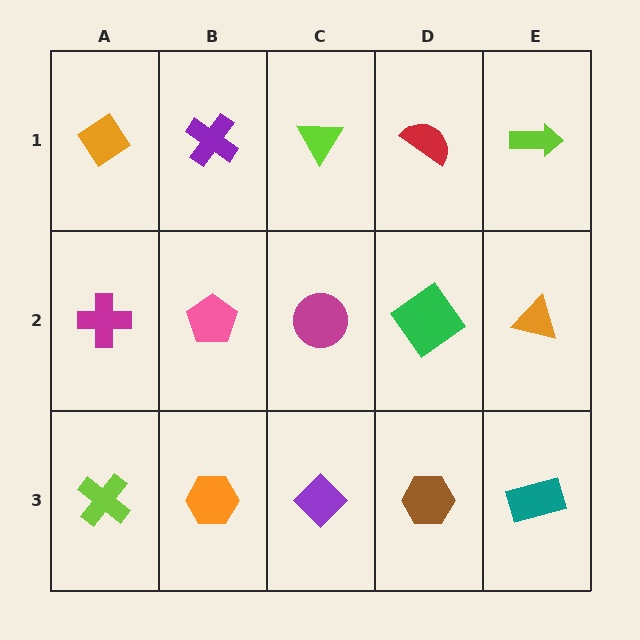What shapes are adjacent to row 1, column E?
An orange triangle (row 2, column E), a red semicircle (row 1, column D).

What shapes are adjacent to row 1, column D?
A green diamond (row 2, column D), a lime triangle (row 1, column C), a lime arrow (row 1, column E).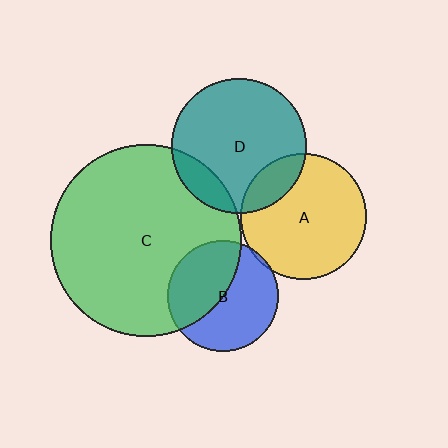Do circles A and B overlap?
Yes.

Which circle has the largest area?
Circle C (green).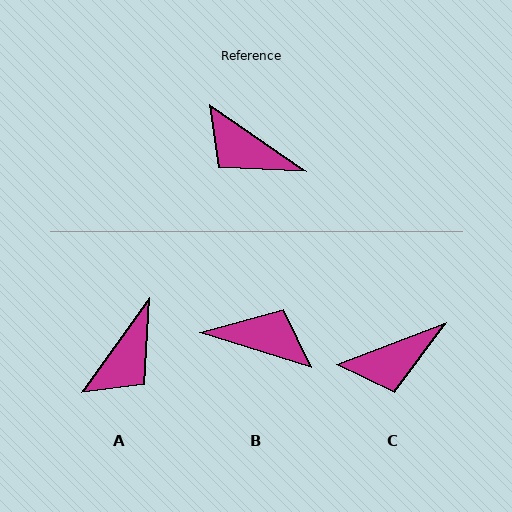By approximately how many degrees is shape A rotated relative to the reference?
Approximately 89 degrees counter-clockwise.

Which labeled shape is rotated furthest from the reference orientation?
B, about 162 degrees away.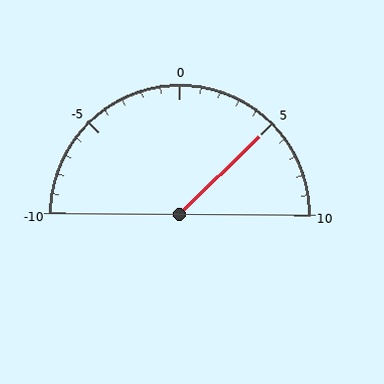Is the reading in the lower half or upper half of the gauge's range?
The reading is in the upper half of the range (-10 to 10).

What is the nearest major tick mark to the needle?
The nearest major tick mark is 5.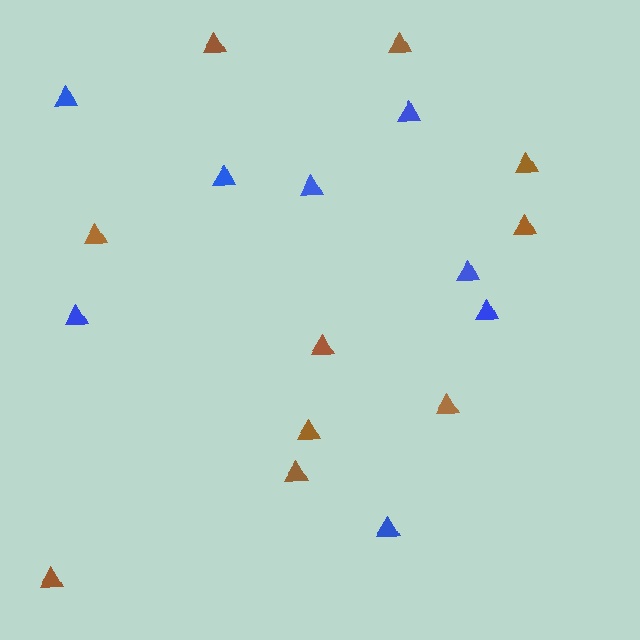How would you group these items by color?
There are 2 groups: one group of blue triangles (8) and one group of brown triangles (10).